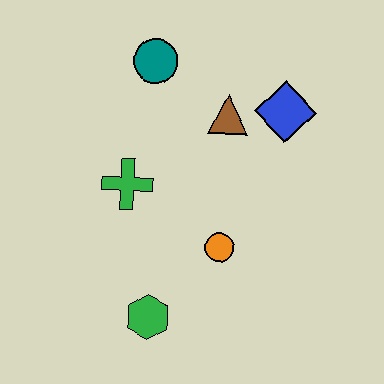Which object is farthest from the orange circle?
The teal circle is farthest from the orange circle.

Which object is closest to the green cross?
The orange circle is closest to the green cross.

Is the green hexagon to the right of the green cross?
Yes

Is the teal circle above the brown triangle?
Yes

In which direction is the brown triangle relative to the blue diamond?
The brown triangle is to the left of the blue diamond.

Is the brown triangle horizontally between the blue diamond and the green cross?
Yes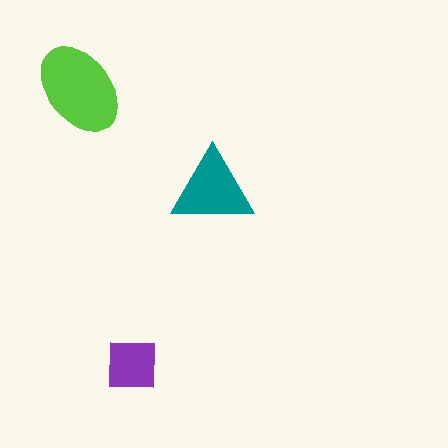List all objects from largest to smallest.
The lime ellipse, the teal triangle, the purple square.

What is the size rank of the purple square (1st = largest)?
3rd.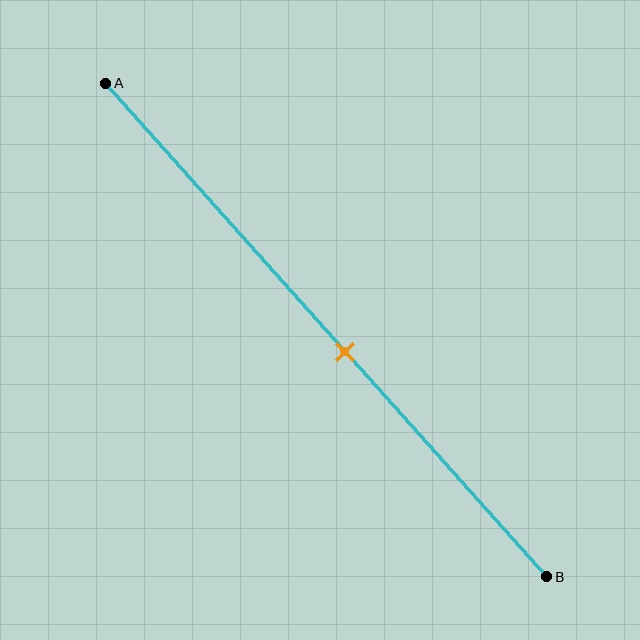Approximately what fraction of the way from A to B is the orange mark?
The orange mark is approximately 55% of the way from A to B.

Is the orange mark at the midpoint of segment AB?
No, the mark is at about 55% from A, not at the 50% midpoint.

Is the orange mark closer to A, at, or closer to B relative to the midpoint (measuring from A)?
The orange mark is closer to point B than the midpoint of segment AB.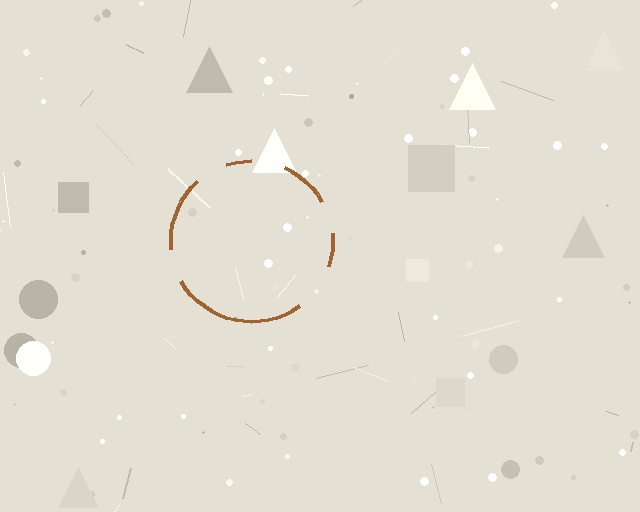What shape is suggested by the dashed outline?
The dashed outline suggests a circle.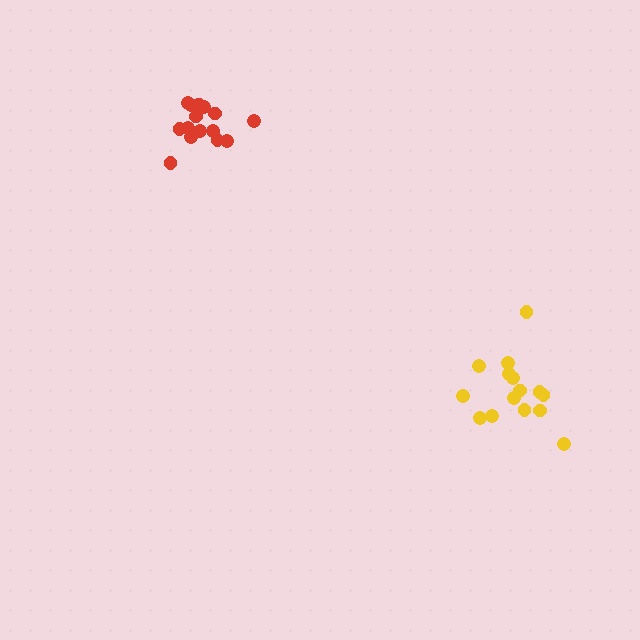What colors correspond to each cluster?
The clusters are colored: yellow, red.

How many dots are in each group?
Group 1: 15 dots, Group 2: 16 dots (31 total).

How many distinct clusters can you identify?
There are 2 distinct clusters.